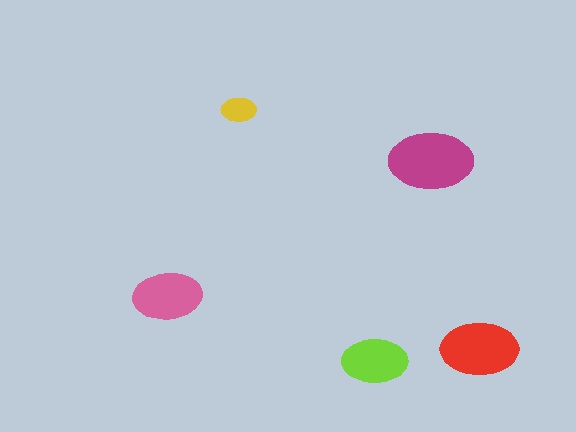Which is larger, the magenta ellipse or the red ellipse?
The magenta one.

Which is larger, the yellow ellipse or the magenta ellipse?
The magenta one.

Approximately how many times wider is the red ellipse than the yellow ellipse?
About 2 times wider.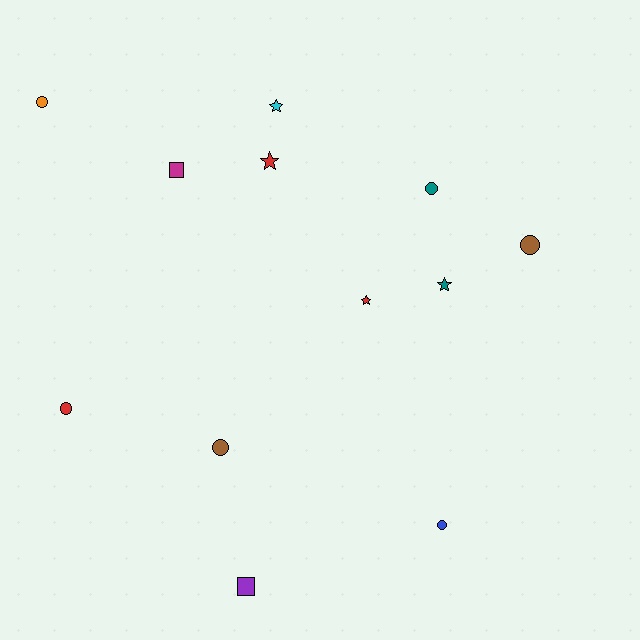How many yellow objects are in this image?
There are no yellow objects.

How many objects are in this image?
There are 12 objects.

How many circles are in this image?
There are 6 circles.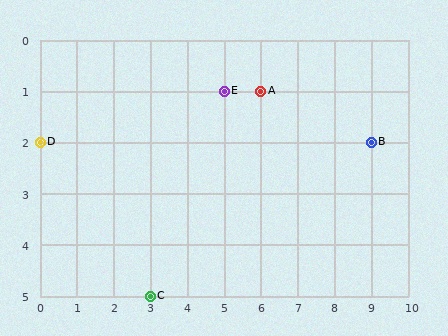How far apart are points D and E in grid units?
Points D and E are 5 columns and 1 row apart (about 5.1 grid units diagonally).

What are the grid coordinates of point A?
Point A is at grid coordinates (6, 1).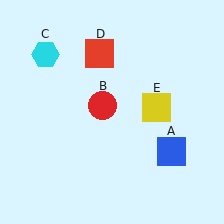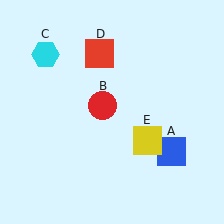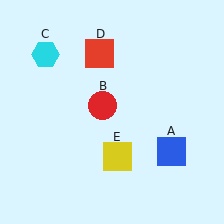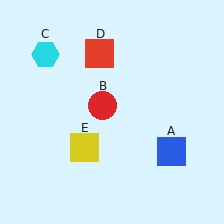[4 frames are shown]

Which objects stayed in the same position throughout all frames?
Blue square (object A) and red circle (object B) and cyan hexagon (object C) and red square (object D) remained stationary.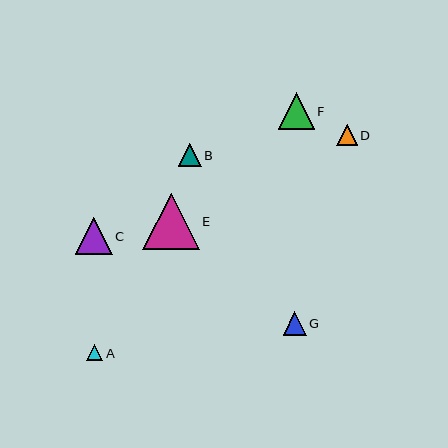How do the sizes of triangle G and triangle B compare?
Triangle G and triangle B are approximately the same size.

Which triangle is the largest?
Triangle E is the largest with a size of approximately 56 pixels.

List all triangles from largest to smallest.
From largest to smallest: E, F, C, G, B, D, A.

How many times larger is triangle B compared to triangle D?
Triangle B is approximately 1.1 times the size of triangle D.